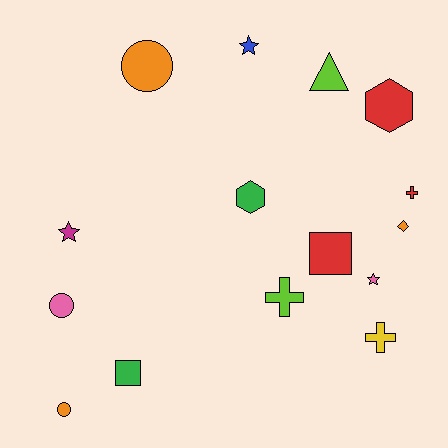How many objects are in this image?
There are 15 objects.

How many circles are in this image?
There are 3 circles.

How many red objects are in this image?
There are 3 red objects.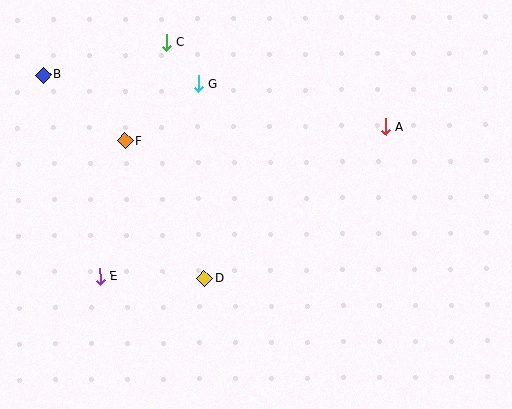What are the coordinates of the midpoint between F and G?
The midpoint between F and G is at (162, 112).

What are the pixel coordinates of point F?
Point F is at (125, 141).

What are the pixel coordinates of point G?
Point G is at (198, 84).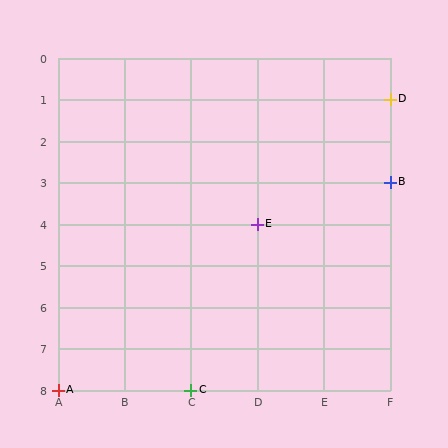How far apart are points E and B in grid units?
Points E and B are 2 columns and 1 row apart (about 2.2 grid units diagonally).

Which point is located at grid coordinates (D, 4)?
Point E is at (D, 4).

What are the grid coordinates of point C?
Point C is at grid coordinates (C, 8).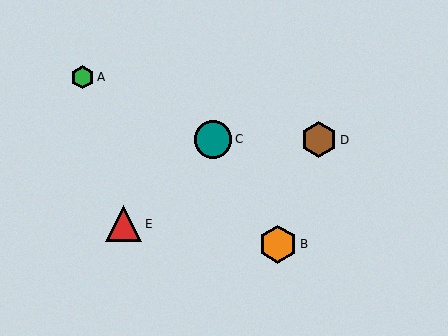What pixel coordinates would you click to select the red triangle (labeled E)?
Click at (124, 224) to select the red triangle E.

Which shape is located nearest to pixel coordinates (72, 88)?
The green hexagon (labeled A) at (82, 77) is nearest to that location.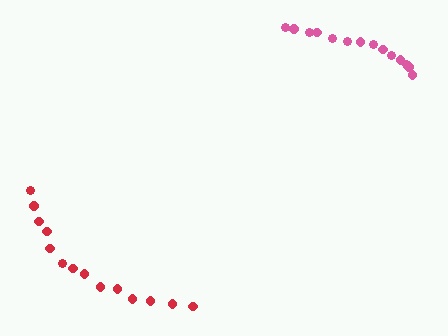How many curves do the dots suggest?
There are 2 distinct paths.